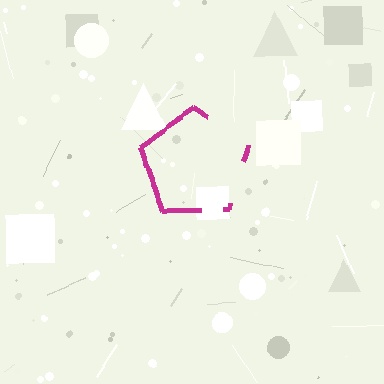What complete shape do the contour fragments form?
The contour fragments form a pentagon.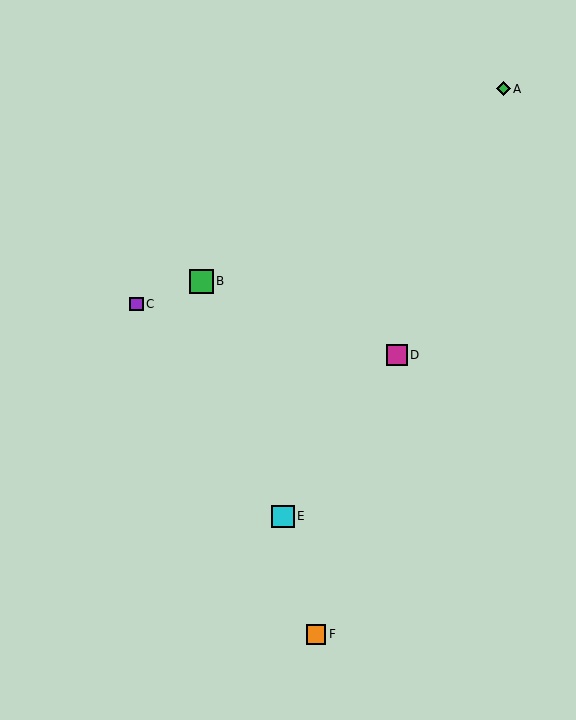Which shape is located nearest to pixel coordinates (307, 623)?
The orange square (labeled F) at (316, 634) is nearest to that location.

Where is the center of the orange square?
The center of the orange square is at (316, 634).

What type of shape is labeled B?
Shape B is a green square.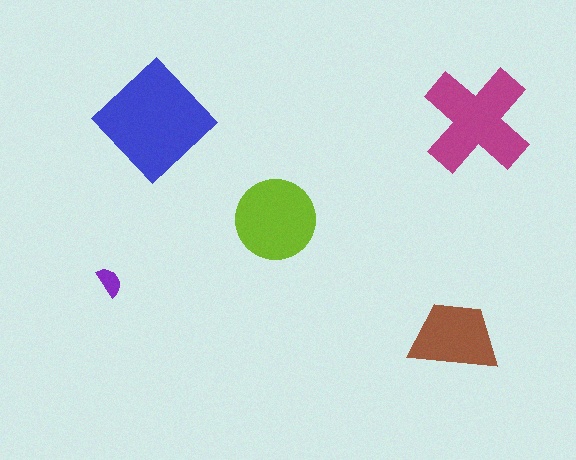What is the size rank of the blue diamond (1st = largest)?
1st.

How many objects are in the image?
There are 5 objects in the image.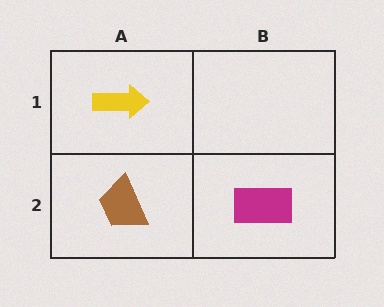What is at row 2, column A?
A brown trapezoid.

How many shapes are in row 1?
1 shape.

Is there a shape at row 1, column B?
No, that cell is empty.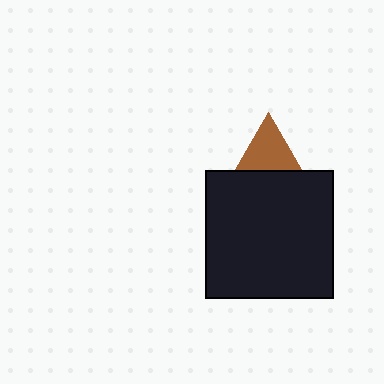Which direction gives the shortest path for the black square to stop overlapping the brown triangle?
Moving down gives the shortest separation.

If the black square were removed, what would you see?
You would see the complete brown triangle.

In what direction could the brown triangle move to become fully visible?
The brown triangle could move up. That would shift it out from behind the black square entirely.